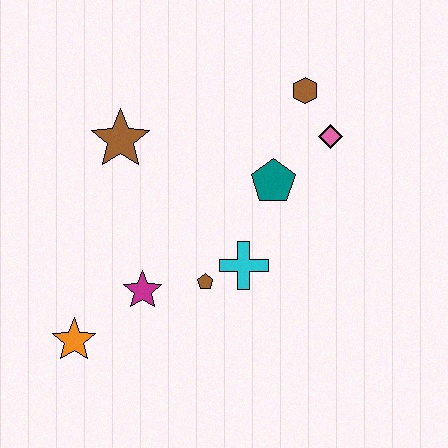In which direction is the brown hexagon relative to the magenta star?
The brown hexagon is above the magenta star.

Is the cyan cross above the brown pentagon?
Yes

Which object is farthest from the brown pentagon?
The brown hexagon is farthest from the brown pentagon.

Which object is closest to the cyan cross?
The brown pentagon is closest to the cyan cross.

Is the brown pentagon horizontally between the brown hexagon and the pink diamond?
No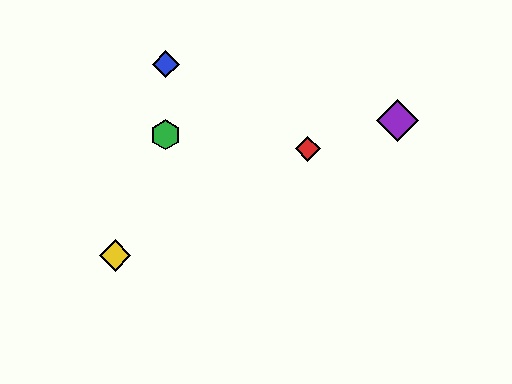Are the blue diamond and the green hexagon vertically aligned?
Yes, both are at x≈166.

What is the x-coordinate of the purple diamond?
The purple diamond is at x≈398.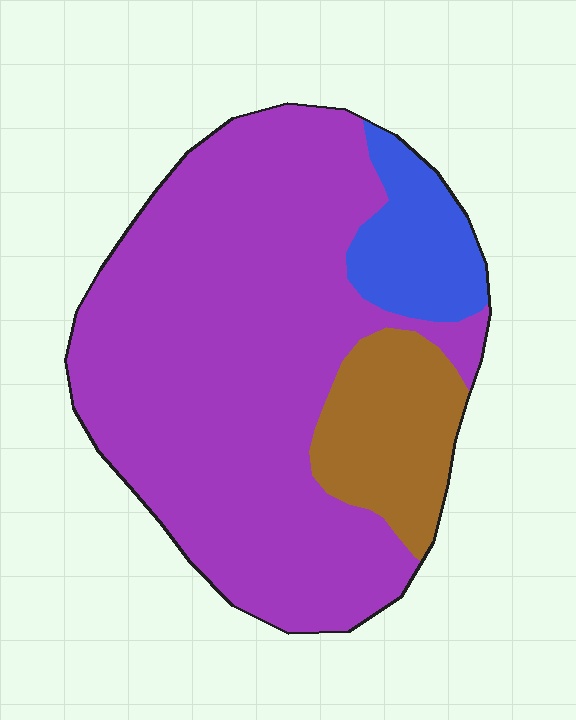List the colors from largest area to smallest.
From largest to smallest: purple, brown, blue.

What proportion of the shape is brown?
Brown takes up about one sixth (1/6) of the shape.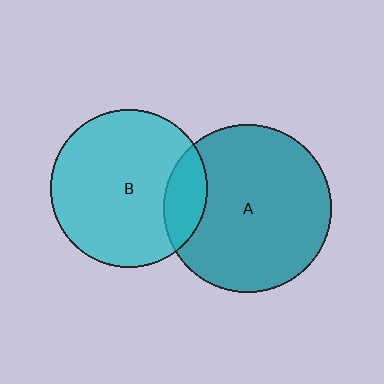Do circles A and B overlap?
Yes.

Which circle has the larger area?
Circle A (teal).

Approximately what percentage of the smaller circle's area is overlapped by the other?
Approximately 15%.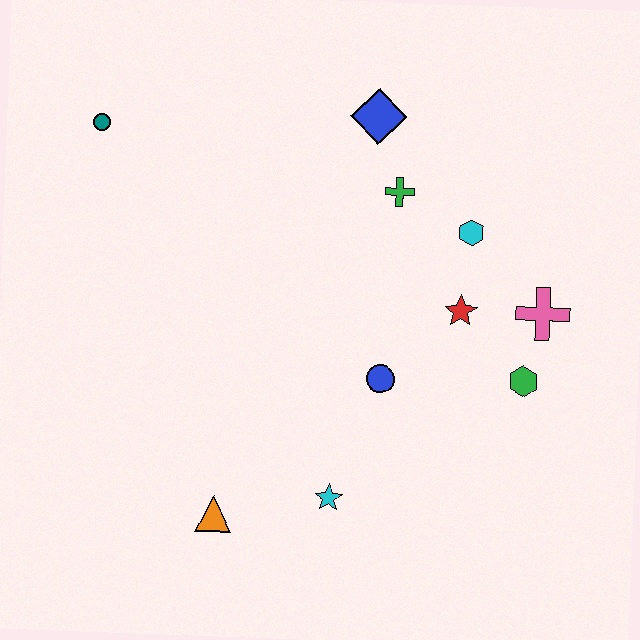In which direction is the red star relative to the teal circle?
The red star is to the right of the teal circle.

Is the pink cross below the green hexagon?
No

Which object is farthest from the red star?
The teal circle is farthest from the red star.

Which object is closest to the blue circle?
The red star is closest to the blue circle.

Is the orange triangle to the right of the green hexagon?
No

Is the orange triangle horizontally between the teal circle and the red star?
Yes